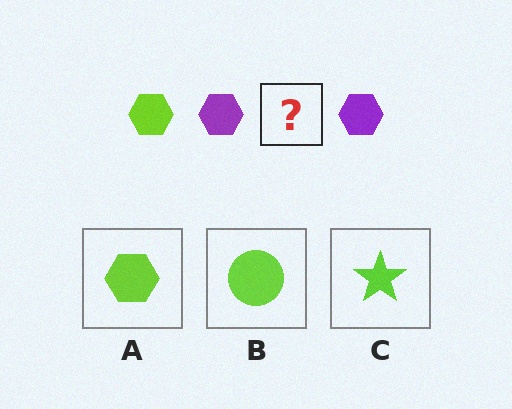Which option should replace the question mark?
Option A.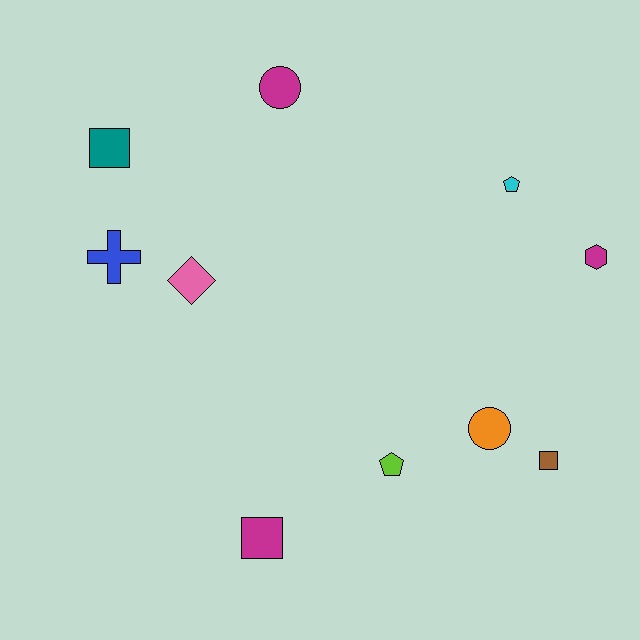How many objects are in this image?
There are 10 objects.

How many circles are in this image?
There are 2 circles.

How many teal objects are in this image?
There is 1 teal object.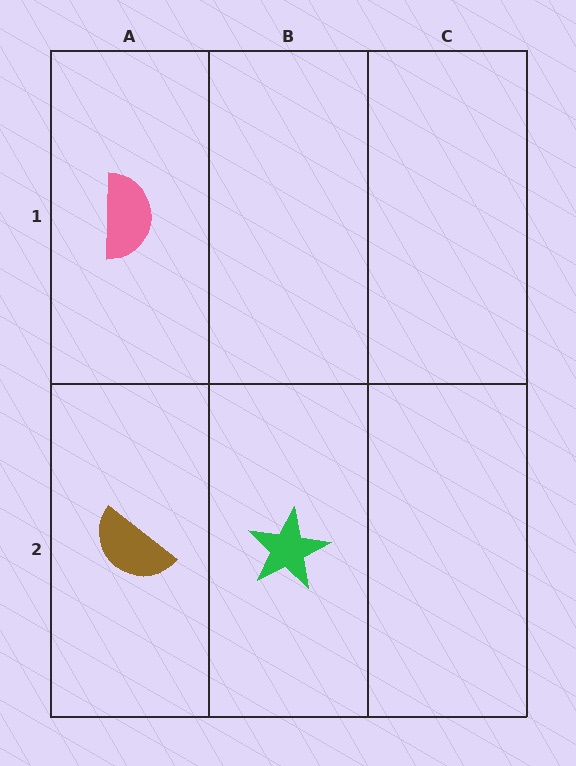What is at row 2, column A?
A brown semicircle.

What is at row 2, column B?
A green star.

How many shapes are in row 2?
2 shapes.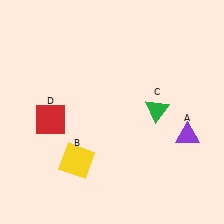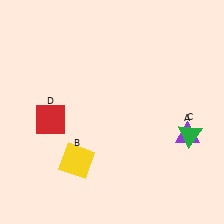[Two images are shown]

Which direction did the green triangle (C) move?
The green triangle (C) moved right.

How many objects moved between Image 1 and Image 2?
1 object moved between the two images.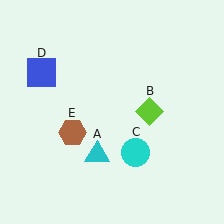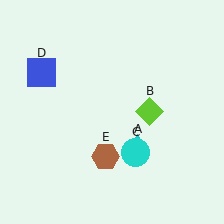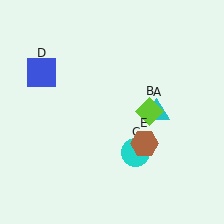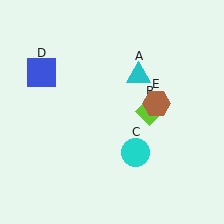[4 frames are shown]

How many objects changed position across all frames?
2 objects changed position: cyan triangle (object A), brown hexagon (object E).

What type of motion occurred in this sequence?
The cyan triangle (object A), brown hexagon (object E) rotated counterclockwise around the center of the scene.